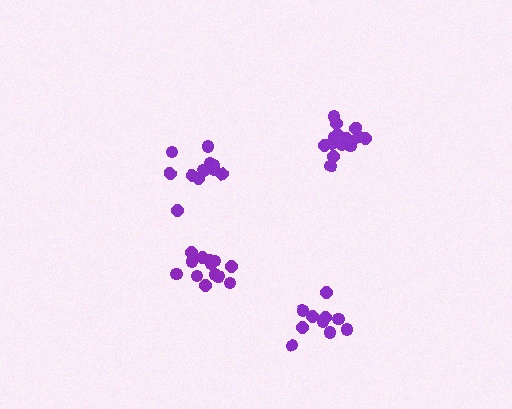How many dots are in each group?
Group 1: 14 dots, Group 2: 10 dots, Group 3: 11 dots, Group 4: 14 dots (49 total).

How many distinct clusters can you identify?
There are 4 distinct clusters.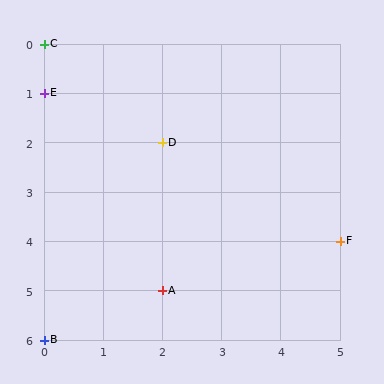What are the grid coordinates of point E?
Point E is at grid coordinates (0, 1).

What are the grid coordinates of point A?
Point A is at grid coordinates (2, 5).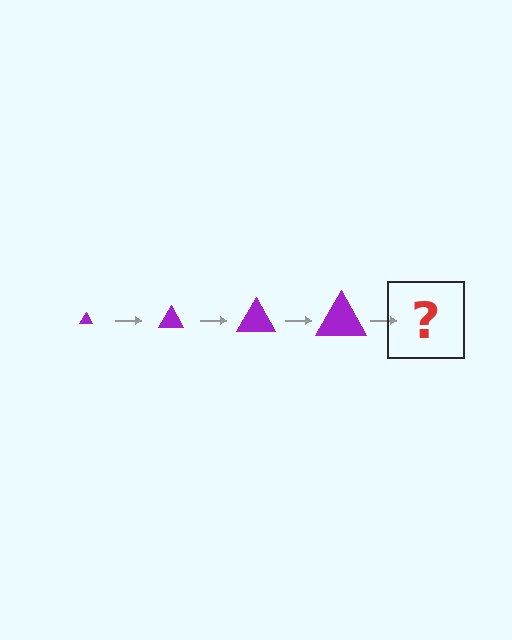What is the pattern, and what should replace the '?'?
The pattern is that the triangle gets progressively larger each step. The '?' should be a purple triangle, larger than the previous one.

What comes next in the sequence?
The next element should be a purple triangle, larger than the previous one.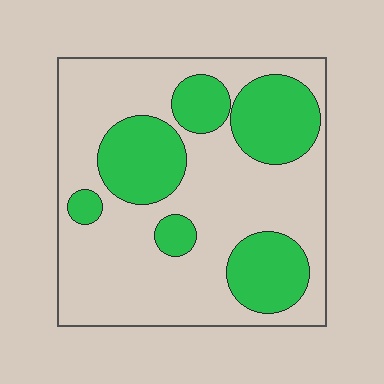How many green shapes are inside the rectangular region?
6.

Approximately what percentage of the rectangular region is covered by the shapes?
Approximately 30%.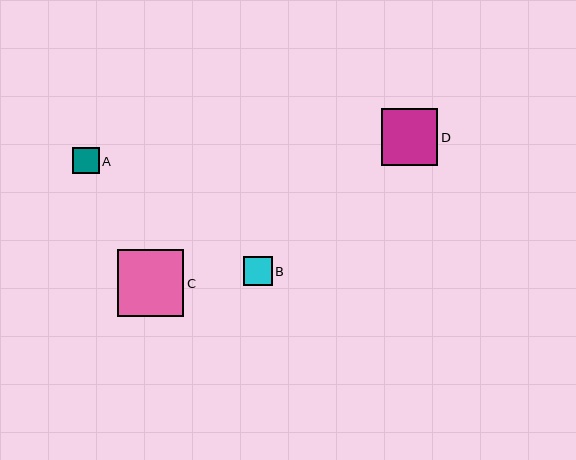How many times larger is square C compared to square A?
Square C is approximately 2.5 times the size of square A.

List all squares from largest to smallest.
From largest to smallest: C, D, B, A.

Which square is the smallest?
Square A is the smallest with a size of approximately 26 pixels.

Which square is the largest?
Square C is the largest with a size of approximately 66 pixels.